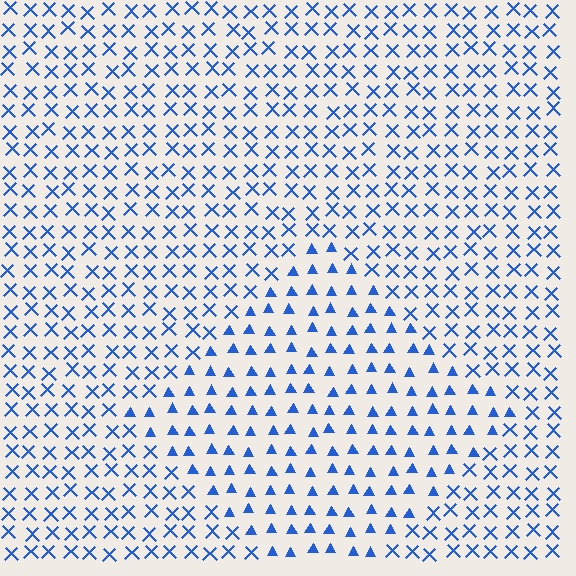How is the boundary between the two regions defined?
The boundary is defined by a change in element shape: triangles inside vs. X marks outside. All elements share the same color and spacing.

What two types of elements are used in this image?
The image uses triangles inside the diamond region and X marks outside it.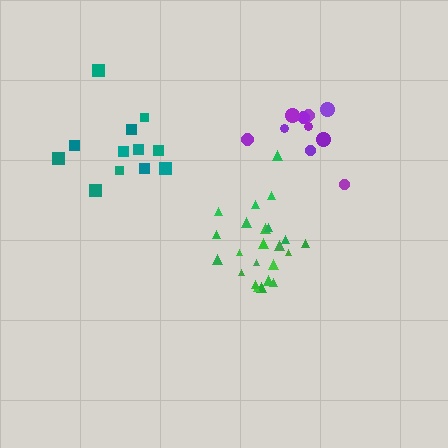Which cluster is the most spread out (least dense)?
Teal.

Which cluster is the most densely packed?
Green.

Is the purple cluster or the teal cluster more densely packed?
Purple.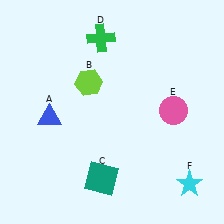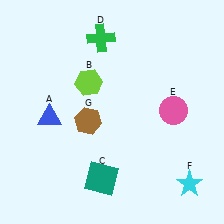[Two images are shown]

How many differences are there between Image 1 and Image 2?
There is 1 difference between the two images.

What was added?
A brown hexagon (G) was added in Image 2.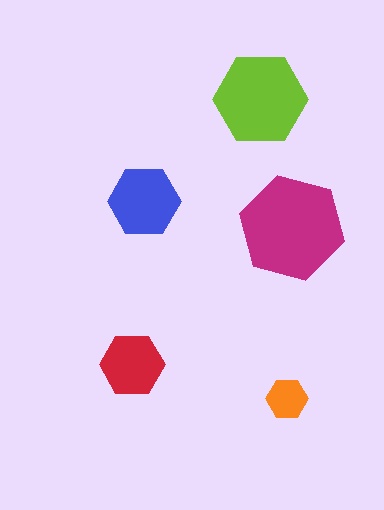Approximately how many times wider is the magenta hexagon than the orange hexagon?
About 2.5 times wider.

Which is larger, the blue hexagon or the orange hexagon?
The blue one.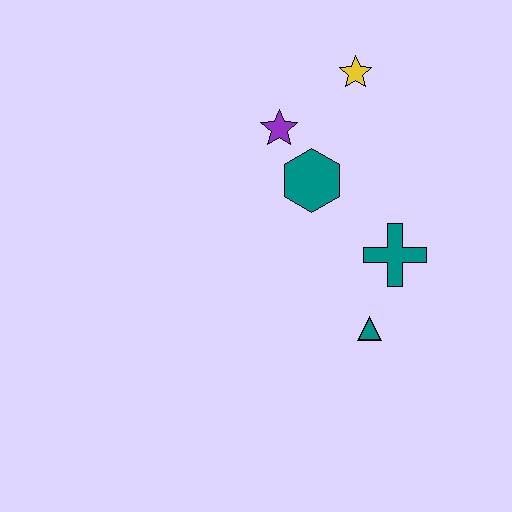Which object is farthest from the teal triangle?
The yellow star is farthest from the teal triangle.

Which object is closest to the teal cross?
The teal triangle is closest to the teal cross.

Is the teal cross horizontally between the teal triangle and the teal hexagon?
No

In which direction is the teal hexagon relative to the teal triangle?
The teal hexagon is above the teal triangle.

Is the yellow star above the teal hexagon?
Yes